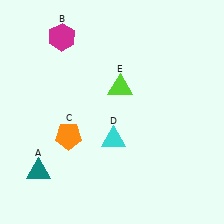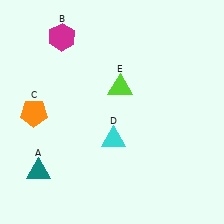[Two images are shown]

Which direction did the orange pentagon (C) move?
The orange pentagon (C) moved left.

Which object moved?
The orange pentagon (C) moved left.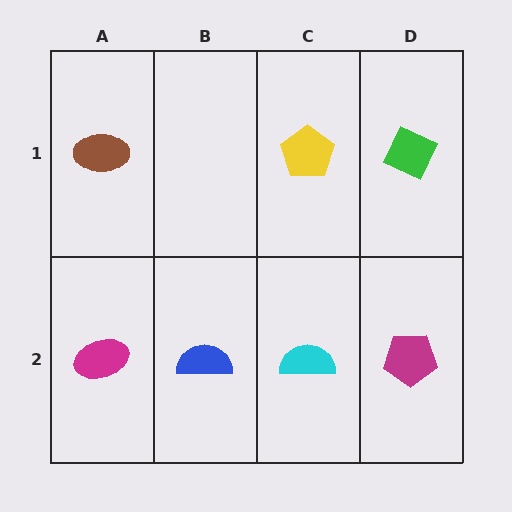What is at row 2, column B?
A blue semicircle.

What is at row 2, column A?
A magenta ellipse.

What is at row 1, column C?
A yellow pentagon.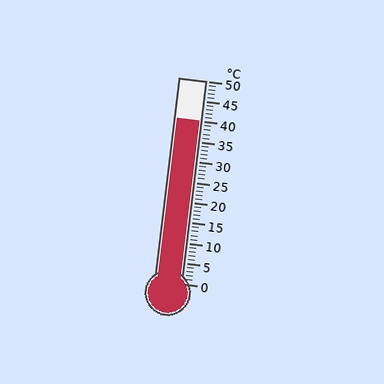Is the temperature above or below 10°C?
The temperature is above 10°C.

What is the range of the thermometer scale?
The thermometer scale ranges from 0°C to 50°C.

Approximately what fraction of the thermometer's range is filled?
The thermometer is filled to approximately 80% of its range.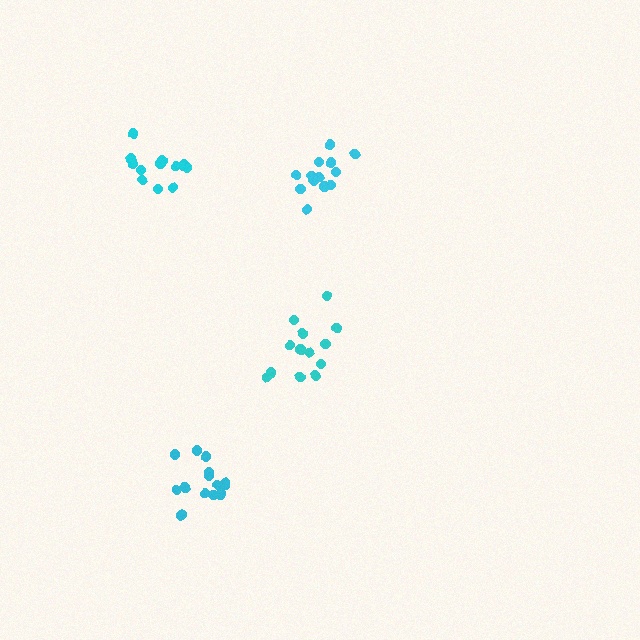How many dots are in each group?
Group 1: 13 dots, Group 2: 14 dots, Group 3: 13 dots, Group 4: 15 dots (55 total).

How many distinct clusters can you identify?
There are 4 distinct clusters.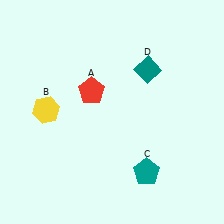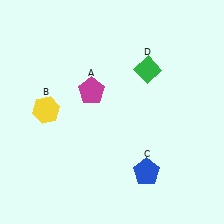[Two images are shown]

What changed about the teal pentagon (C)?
In Image 1, C is teal. In Image 2, it changed to blue.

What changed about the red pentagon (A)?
In Image 1, A is red. In Image 2, it changed to magenta.